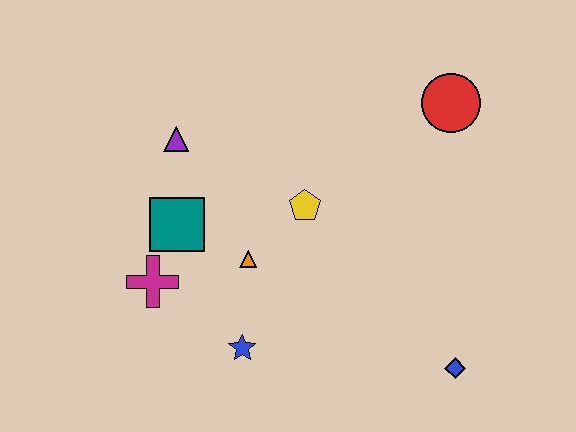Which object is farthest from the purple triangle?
The blue diamond is farthest from the purple triangle.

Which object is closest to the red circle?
The yellow pentagon is closest to the red circle.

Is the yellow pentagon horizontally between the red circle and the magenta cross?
Yes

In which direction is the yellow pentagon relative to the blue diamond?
The yellow pentagon is above the blue diamond.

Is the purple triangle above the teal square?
Yes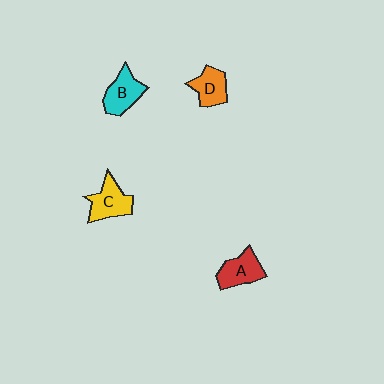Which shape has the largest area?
Shape C (yellow).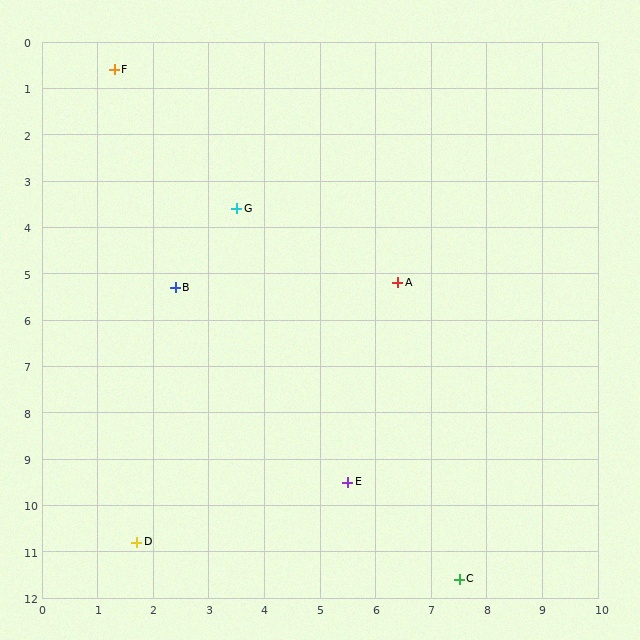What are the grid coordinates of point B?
Point B is at approximately (2.4, 5.3).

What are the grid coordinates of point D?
Point D is at approximately (1.7, 10.8).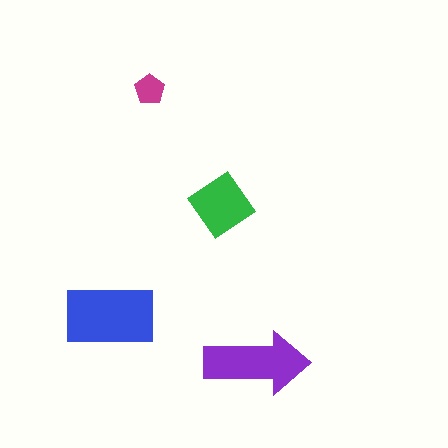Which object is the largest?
The blue rectangle.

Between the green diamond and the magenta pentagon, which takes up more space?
The green diamond.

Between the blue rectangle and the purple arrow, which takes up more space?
The blue rectangle.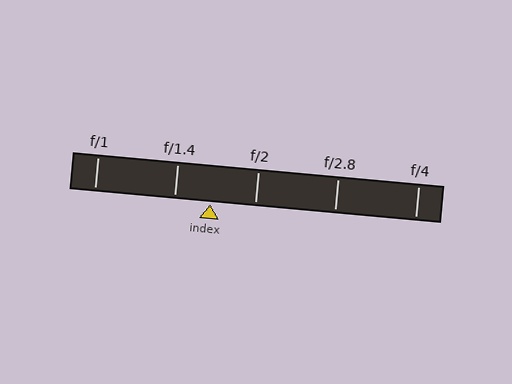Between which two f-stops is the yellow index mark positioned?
The index mark is between f/1.4 and f/2.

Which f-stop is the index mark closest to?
The index mark is closest to f/1.4.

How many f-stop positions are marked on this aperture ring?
There are 5 f-stop positions marked.